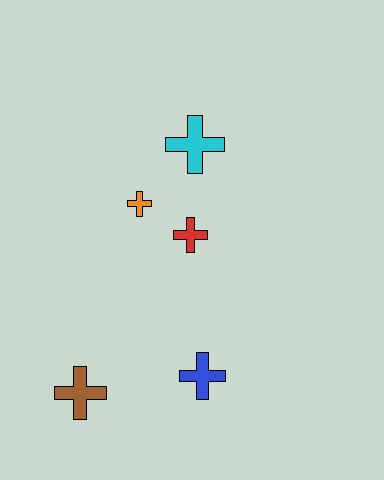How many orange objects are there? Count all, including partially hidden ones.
There is 1 orange object.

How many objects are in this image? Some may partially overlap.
There are 5 objects.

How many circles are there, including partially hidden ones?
There are no circles.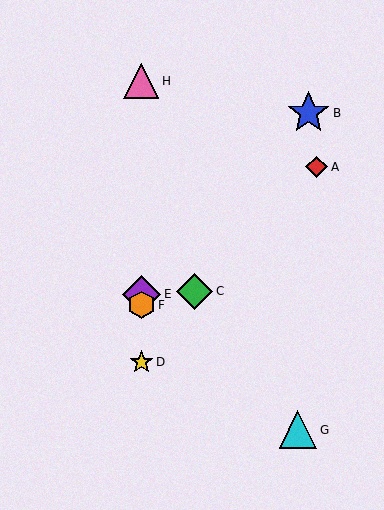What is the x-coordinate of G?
Object G is at x≈298.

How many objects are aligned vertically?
4 objects (D, E, F, H) are aligned vertically.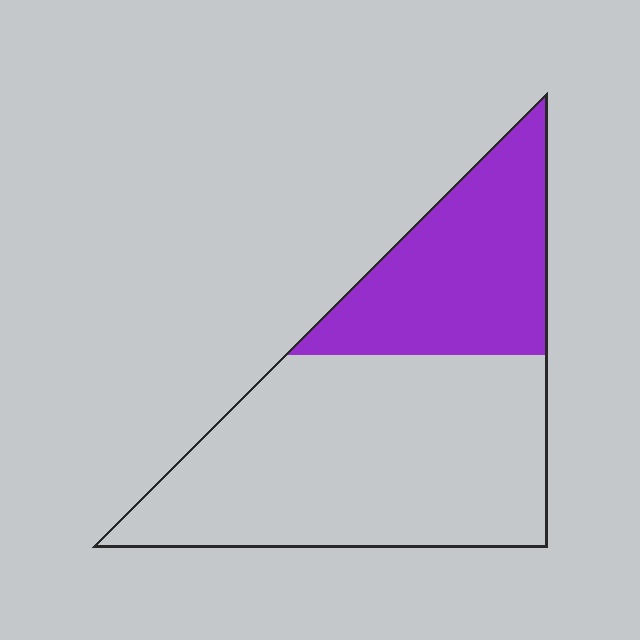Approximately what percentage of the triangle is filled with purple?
Approximately 35%.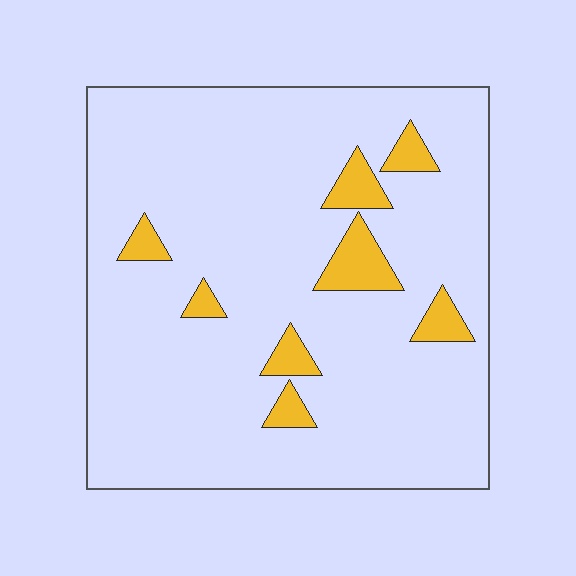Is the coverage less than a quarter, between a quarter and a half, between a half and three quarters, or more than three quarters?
Less than a quarter.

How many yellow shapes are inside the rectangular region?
8.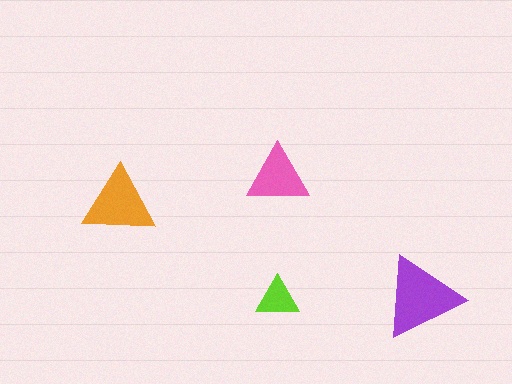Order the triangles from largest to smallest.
the purple one, the orange one, the pink one, the lime one.